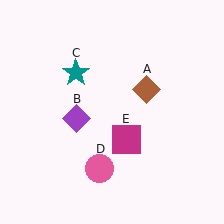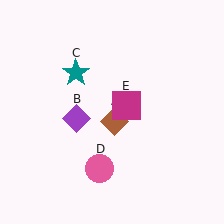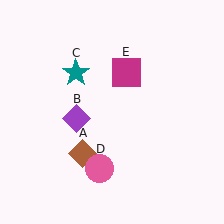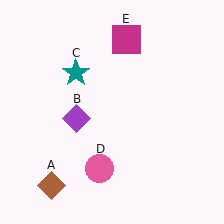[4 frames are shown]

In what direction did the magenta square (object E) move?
The magenta square (object E) moved up.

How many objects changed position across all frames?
2 objects changed position: brown diamond (object A), magenta square (object E).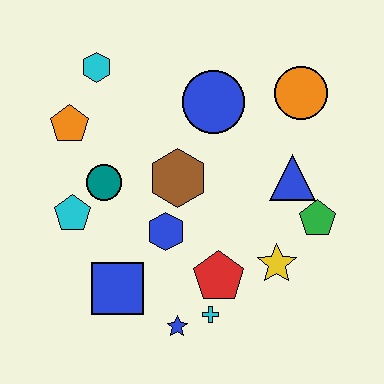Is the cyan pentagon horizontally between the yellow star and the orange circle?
No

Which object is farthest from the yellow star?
The cyan hexagon is farthest from the yellow star.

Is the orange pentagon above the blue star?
Yes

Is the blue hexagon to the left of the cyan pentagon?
No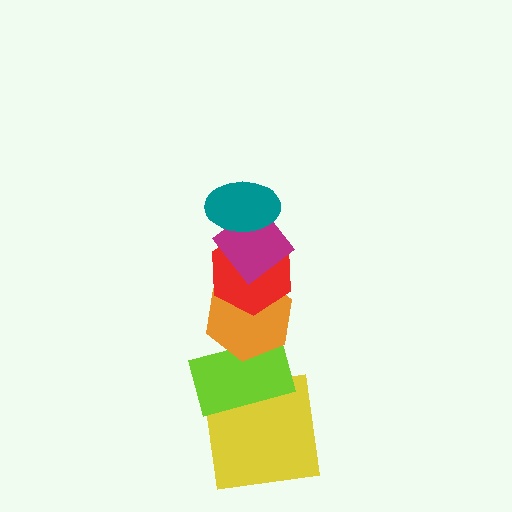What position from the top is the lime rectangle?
The lime rectangle is 5th from the top.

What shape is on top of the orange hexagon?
The red hexagon is on top of the orange hexagon.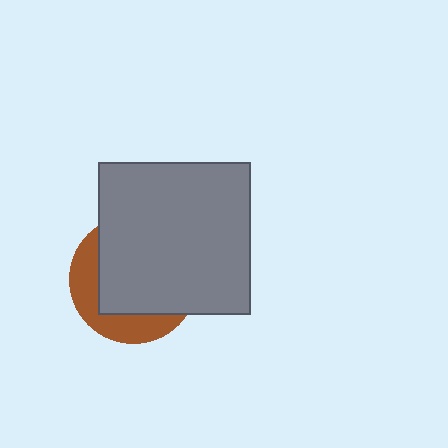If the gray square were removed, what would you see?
You would see the complete brown circle.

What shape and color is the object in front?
The object in front is a gray square.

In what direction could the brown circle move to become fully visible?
The brown circle could move toward the lower-left. That would shift it out from behind the gray square entirely.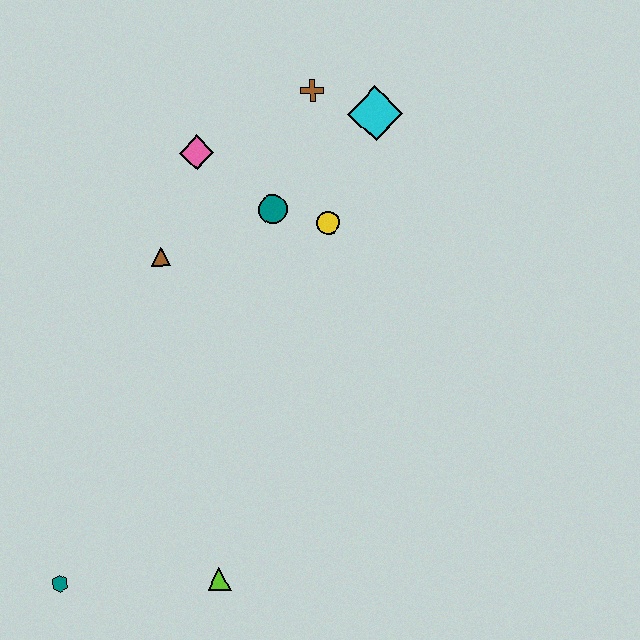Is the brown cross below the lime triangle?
No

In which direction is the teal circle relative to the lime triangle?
The teal circle is above the lime triangle.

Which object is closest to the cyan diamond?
The brown cross is closest to the cyan diamond.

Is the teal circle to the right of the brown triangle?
Yes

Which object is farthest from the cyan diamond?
The teal hexagon is farthest from the cyan diamond.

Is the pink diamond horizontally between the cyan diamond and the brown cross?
No